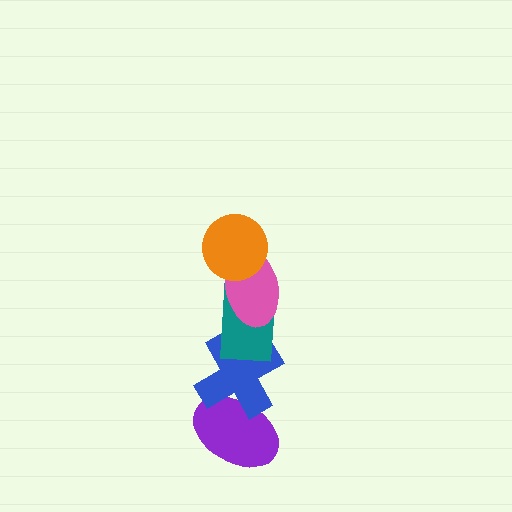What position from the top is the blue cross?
The blue cross is 4th from the top.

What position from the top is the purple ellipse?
The purple ellipse is 5th from the top.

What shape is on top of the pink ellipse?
The orange circle is on top of the pink ellipse.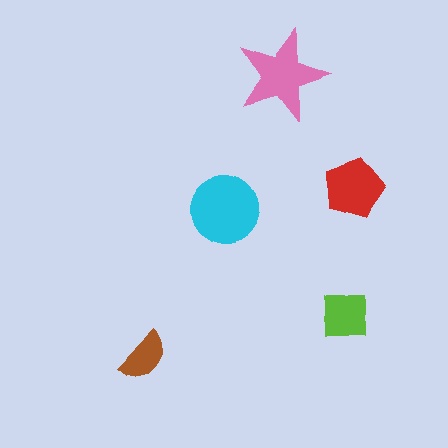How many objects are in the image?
There are 5 objects in the image.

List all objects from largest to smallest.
The cyan circle, the pink star, the red pentagon, the lime square, the brown semicircle.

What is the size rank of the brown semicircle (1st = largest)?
5th.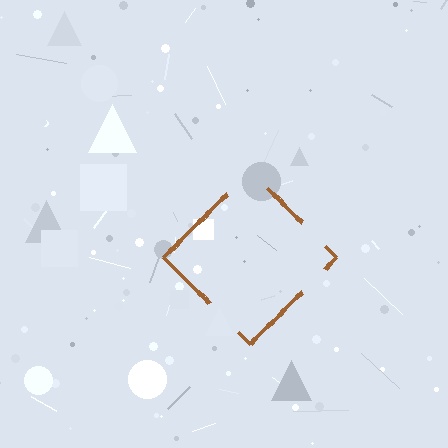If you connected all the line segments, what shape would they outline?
They would outline a diamond.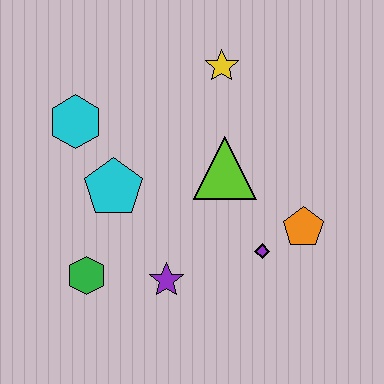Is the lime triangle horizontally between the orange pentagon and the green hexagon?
Yes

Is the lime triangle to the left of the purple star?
No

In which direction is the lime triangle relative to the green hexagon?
The lime triangle is to the right of the green hexagon.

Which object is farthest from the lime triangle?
The green hexagon is farthest from the lime triangle.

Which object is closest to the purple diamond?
The orange pentagon is closest to the purple diamond.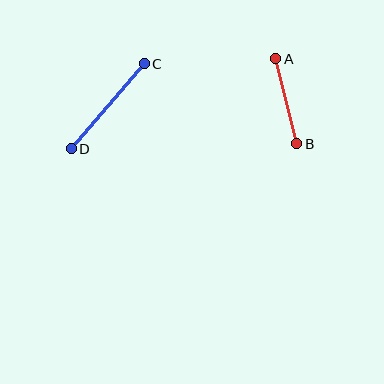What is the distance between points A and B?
The distance is approximately 87 pixels.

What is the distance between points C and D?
The distance is approximately 112 pixels.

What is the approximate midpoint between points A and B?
The midpoint is at approximately (286, 101) pixels.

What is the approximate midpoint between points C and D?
The midpoint is at approximately (108, 106) pixels.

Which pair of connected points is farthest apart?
Points C and D are farthest apart.